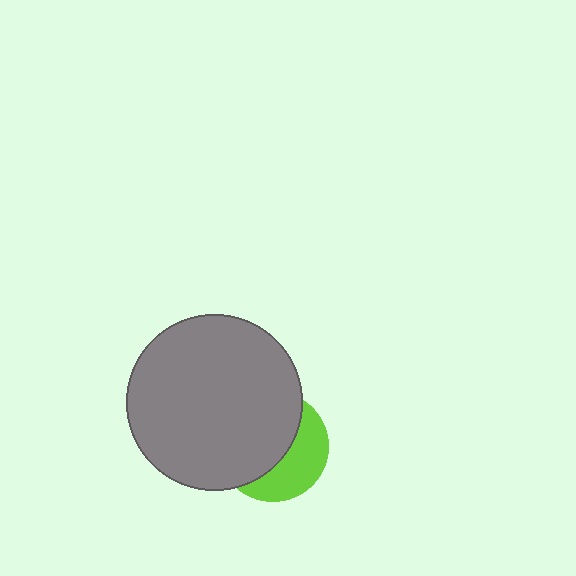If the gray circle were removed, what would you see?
You would see the complete lime circle.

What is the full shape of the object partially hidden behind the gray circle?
The partially hidden object is a lime circle.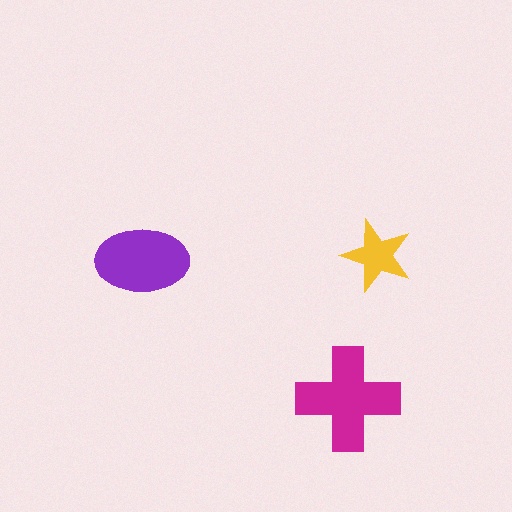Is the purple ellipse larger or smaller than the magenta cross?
Smaller.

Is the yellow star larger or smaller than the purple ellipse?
Smaller.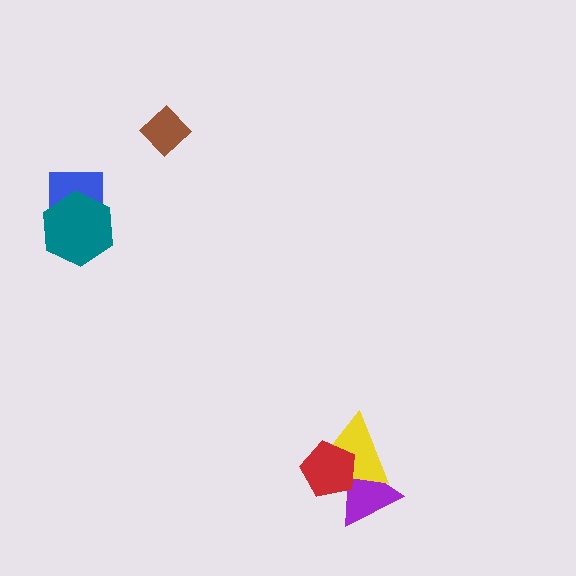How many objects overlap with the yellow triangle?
2 objects overlap with the yellow triangle.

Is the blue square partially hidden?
Yes, it is partially covered by another shape.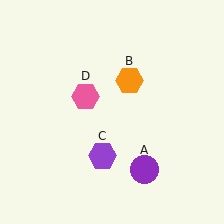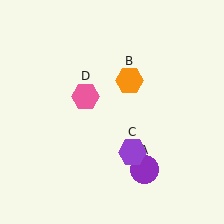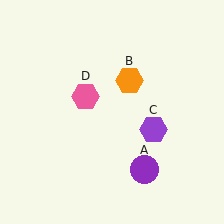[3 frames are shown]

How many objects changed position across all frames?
1 object changed position: purple hexagon (object C).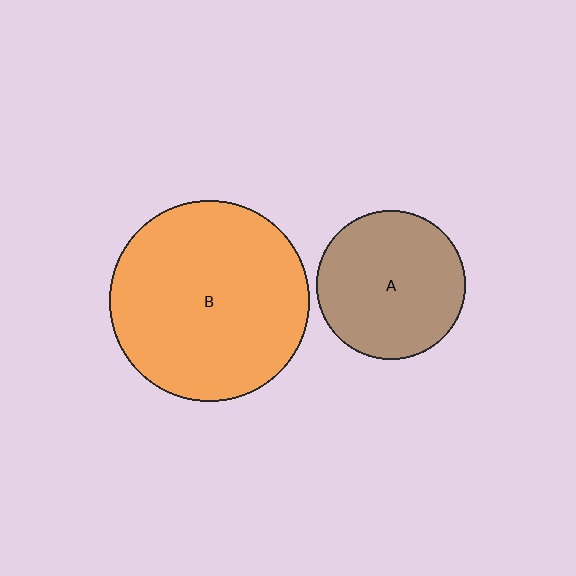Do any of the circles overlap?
No, none of the circles overlap.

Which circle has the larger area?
Circle B (orange).